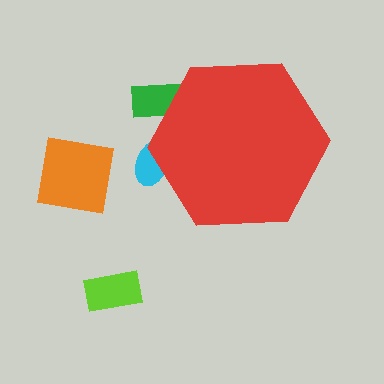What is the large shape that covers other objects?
A red hexagon.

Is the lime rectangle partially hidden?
No, the lime rectangle is fully visible.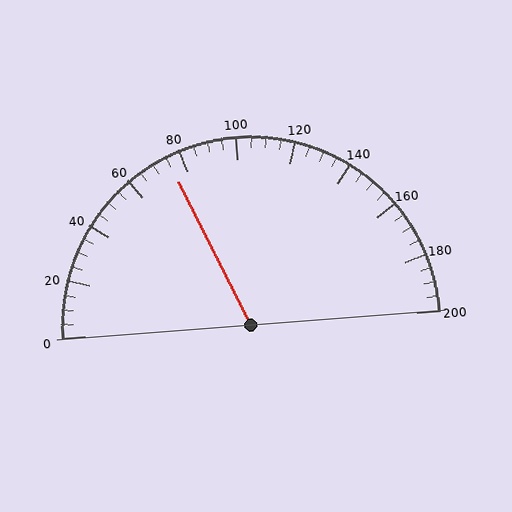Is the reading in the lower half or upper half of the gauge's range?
The reading is in the lower half of the range (0 to 200).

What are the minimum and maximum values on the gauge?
The gauge ranges from 0 to 200.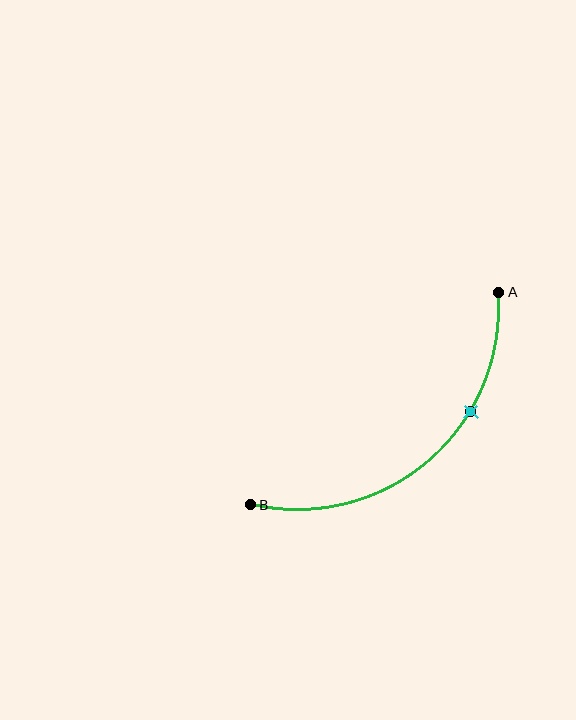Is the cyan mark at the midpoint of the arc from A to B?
No. The cyan mark lies on the arc but is closer to endpoint A. The arc midpoint would be at the point on the curve equidistant along the arc from both A and B.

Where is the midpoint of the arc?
The arc midpoint is the point on the curve farthest from the straight line joining A and B. It sits below and to the right of that line.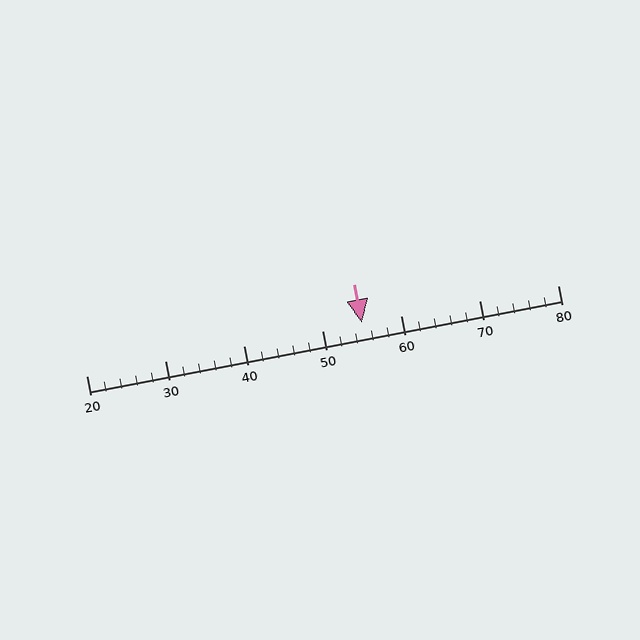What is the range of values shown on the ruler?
The ruler shows values from 20 to 80.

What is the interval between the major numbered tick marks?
The major tick marks are spaced 10 units apart.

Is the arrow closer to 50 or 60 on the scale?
The arrow is closer to 60.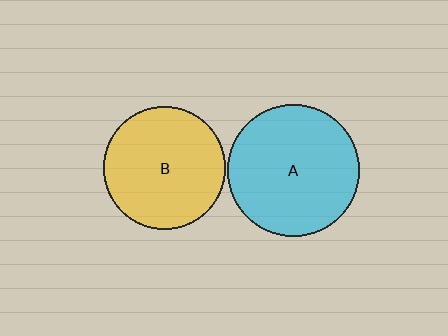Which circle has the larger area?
Circle A (cyan).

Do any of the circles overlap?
No, none of the circles overlap.